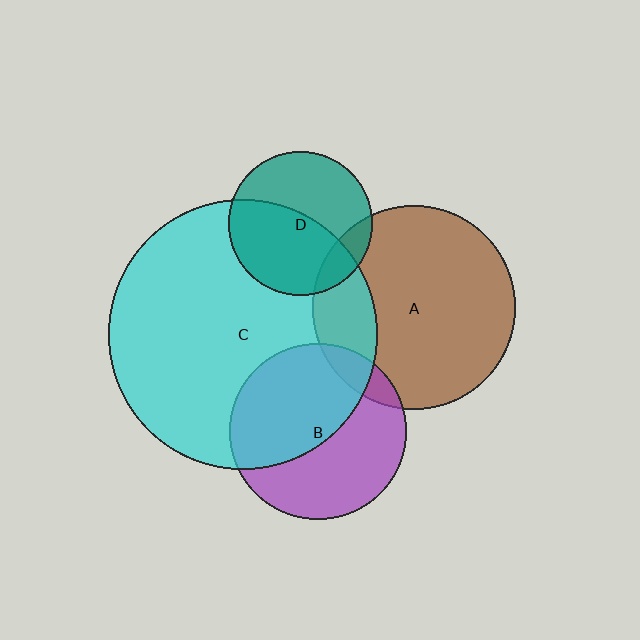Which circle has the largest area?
Circle C (cyan).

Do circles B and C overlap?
Yes.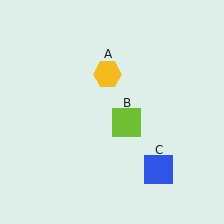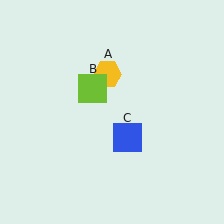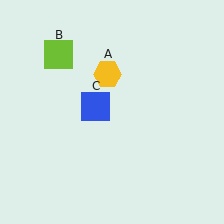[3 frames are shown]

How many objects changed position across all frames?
2 objects changed position: lime square (object B), blue square (object C).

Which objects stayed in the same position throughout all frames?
Yellow hexagon (object A) remained stationary.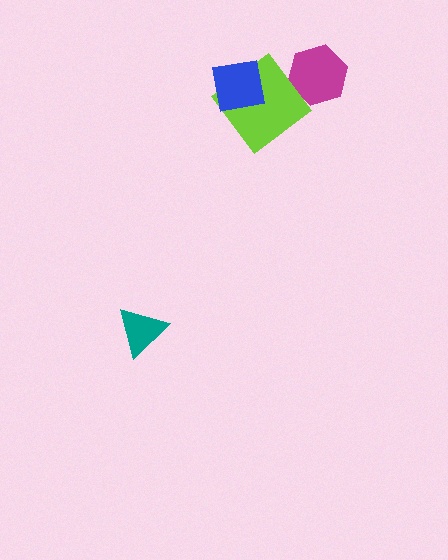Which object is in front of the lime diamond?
The blue square is in front of the lime diamond.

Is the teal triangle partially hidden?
No, no other shape covers it.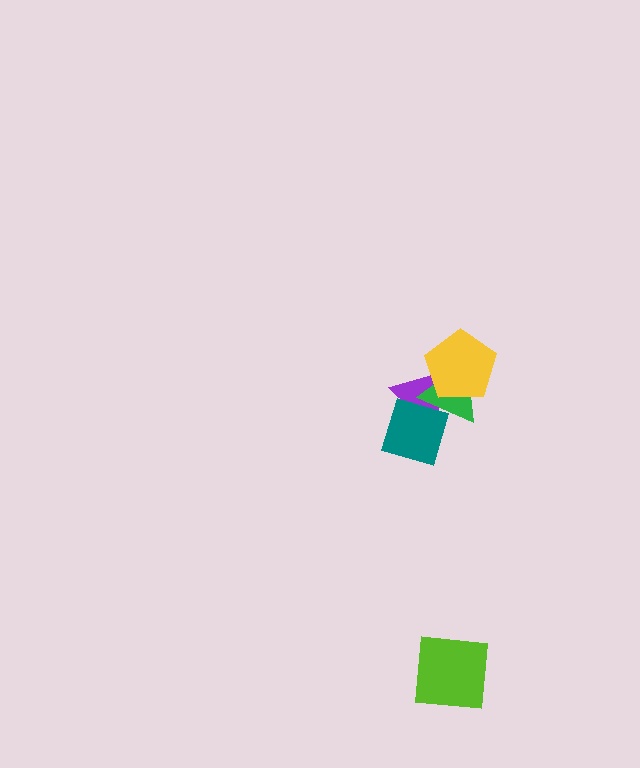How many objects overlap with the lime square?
0 objects overlap with the lime square.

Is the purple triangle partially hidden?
Yes, it is partially covered by another shape.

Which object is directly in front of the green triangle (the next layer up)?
The yellow pentagon is directly in front of the green triangle.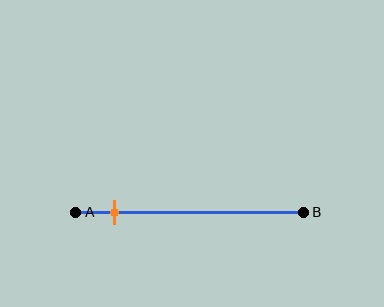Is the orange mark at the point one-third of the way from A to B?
No, the mark is at about 15% from A, not at the 33% one-third point.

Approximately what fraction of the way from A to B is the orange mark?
The orange mark is approximately 15% of the way from A to B.